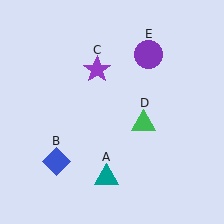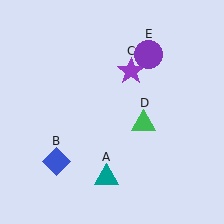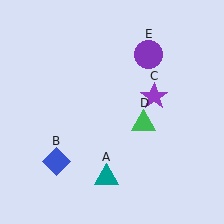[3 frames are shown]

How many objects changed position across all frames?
1 object changed position: purple star (object C).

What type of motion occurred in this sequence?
The purple star (object C) rotated clockwise around the center of the scene.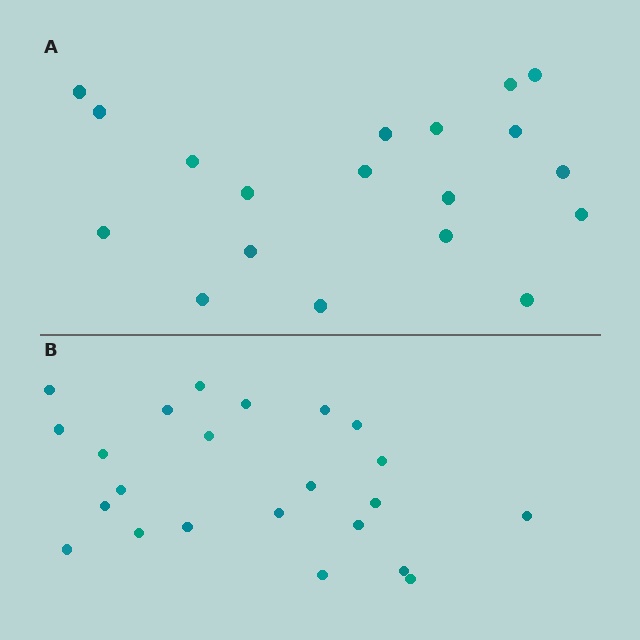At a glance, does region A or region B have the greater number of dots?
Region B (the bottom region) has more dots.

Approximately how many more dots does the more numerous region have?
Region B has about 4 more dots than region A.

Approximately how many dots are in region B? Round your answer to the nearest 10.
About 20 dots. (The exact count is 23, which rounds to 20.)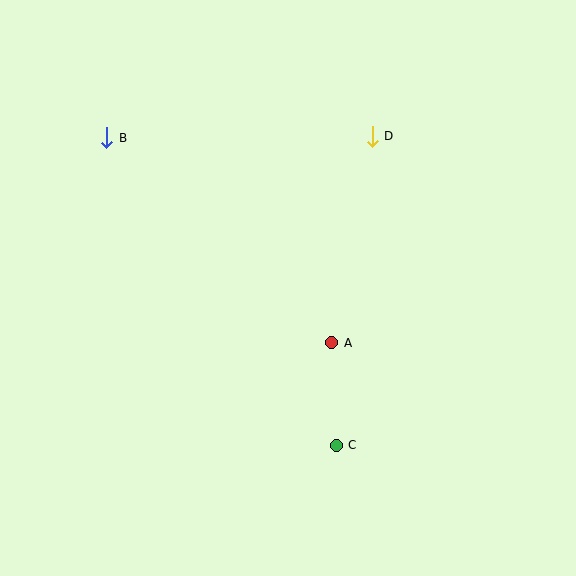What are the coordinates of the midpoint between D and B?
The midpoint between D and B is at (239, 137).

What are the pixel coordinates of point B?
Point B is at (107, 138).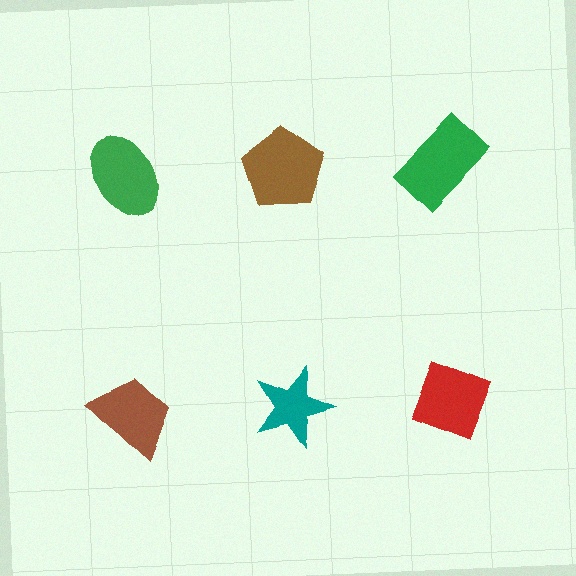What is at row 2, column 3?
A red diamond.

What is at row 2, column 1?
A brown trapezoid.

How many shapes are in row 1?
3 shapes.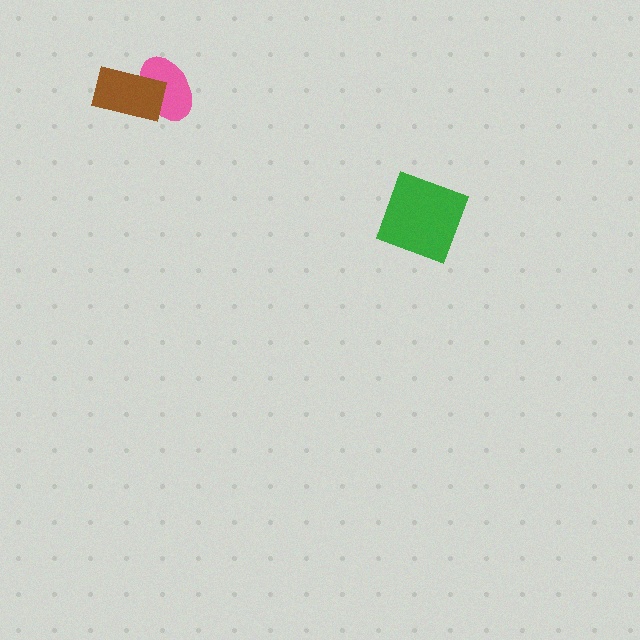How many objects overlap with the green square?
0 objects overlap with the green square.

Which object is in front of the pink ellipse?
The brown rectangle is in front of the pink ellipse.